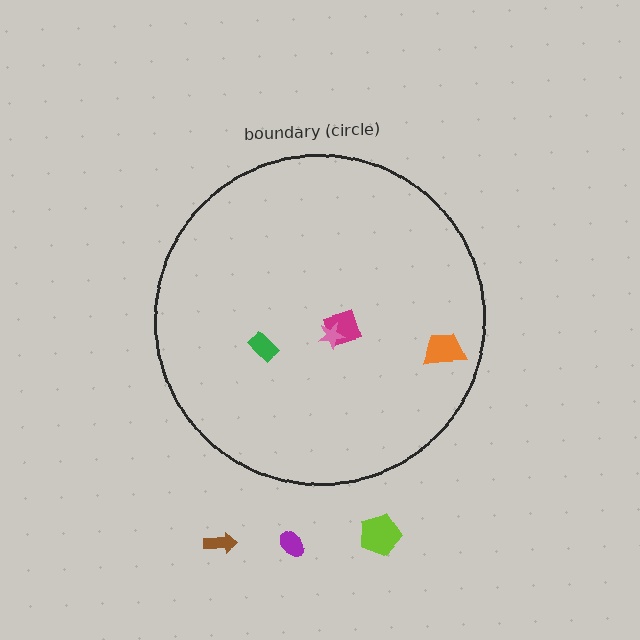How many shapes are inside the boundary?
4 inside, 3 outside.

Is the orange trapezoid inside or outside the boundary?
Inside.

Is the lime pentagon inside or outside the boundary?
Outside.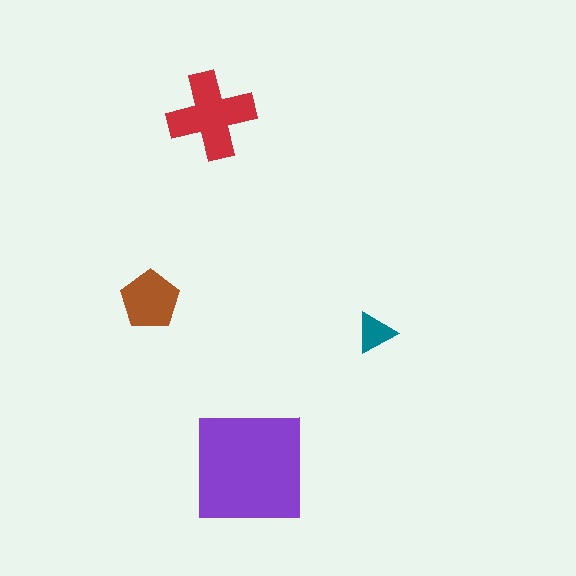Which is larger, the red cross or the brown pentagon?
The red cross.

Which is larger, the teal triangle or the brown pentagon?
The brown pentagon.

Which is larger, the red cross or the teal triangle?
The red cross.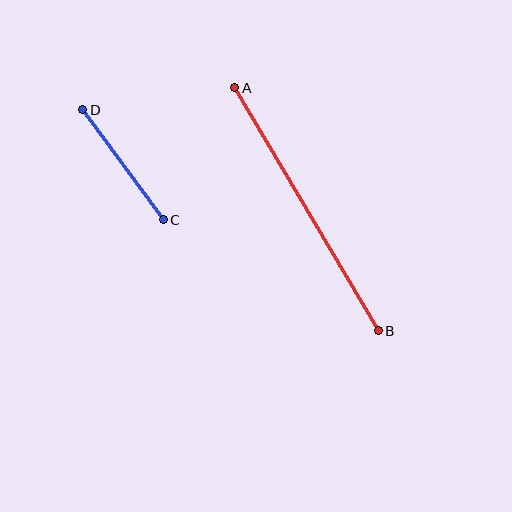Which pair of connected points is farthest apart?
Points A and B are farthest apart.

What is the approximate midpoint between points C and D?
The midpoint is at approximately (123, 165) pixels.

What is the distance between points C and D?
The distance is approximately 136 pixels.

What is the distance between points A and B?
The distance is approximately 282 pixels.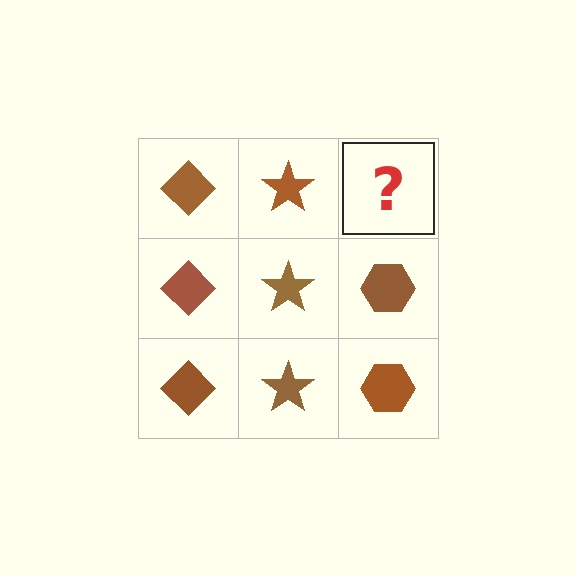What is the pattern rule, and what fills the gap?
The rule is that each column has a consistent shape. The gap should be filled with a brown hexagon.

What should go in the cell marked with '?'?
The missing cell should contain a brown hexagon.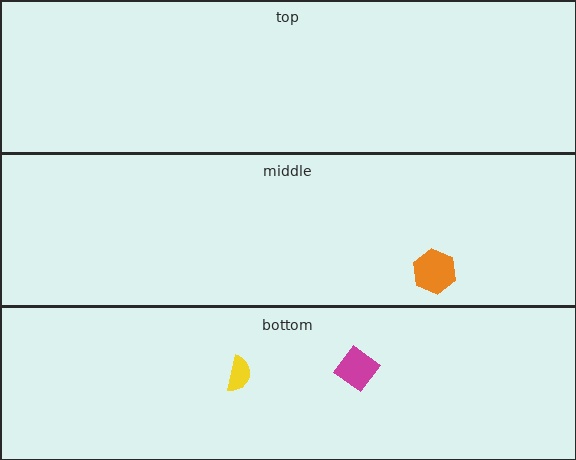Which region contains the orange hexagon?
The middle region.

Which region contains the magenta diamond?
The bottom region.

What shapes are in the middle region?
The orange hexagon.